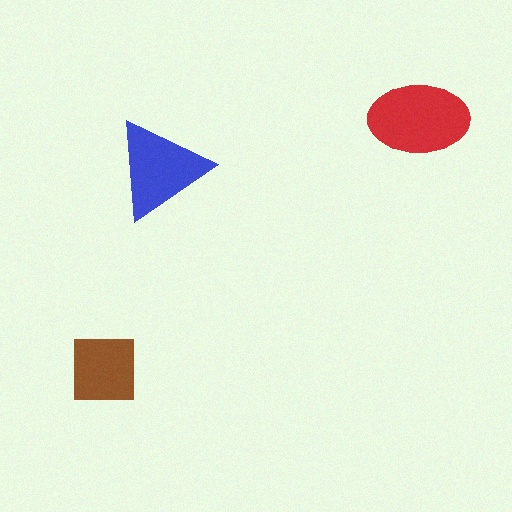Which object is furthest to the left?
The brown square is leftmost.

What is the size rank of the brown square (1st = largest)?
3rd.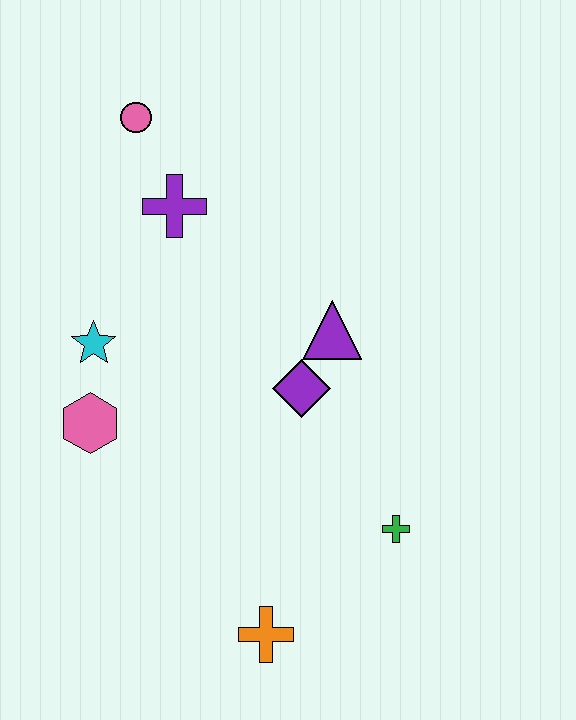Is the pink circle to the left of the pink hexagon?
No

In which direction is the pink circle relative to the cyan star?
The pink circle is above the cyan star.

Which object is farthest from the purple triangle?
The orange cross is farthest from the purple triangle.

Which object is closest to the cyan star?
The pink hexagon is closest to the cyan star.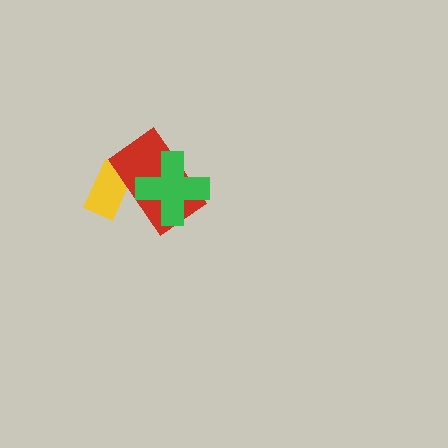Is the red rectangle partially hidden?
Yes, it is partially covered by another shape.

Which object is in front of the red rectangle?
The green cross is in front of the red rectangle.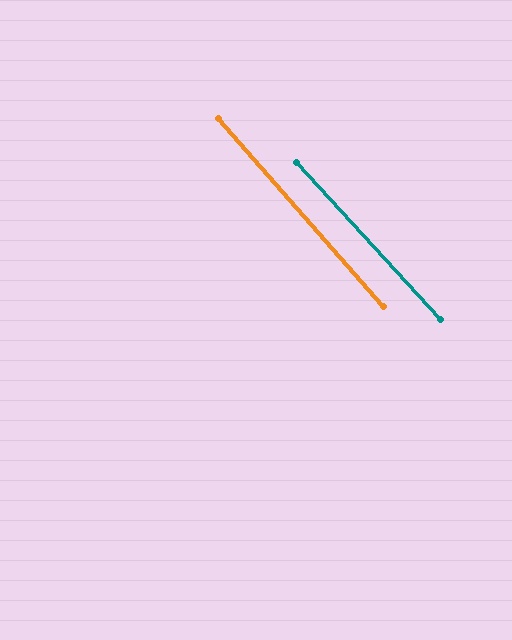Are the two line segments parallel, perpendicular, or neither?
Parallel — their directions differ by only 1.1°.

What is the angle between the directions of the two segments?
Approximately 1 degree.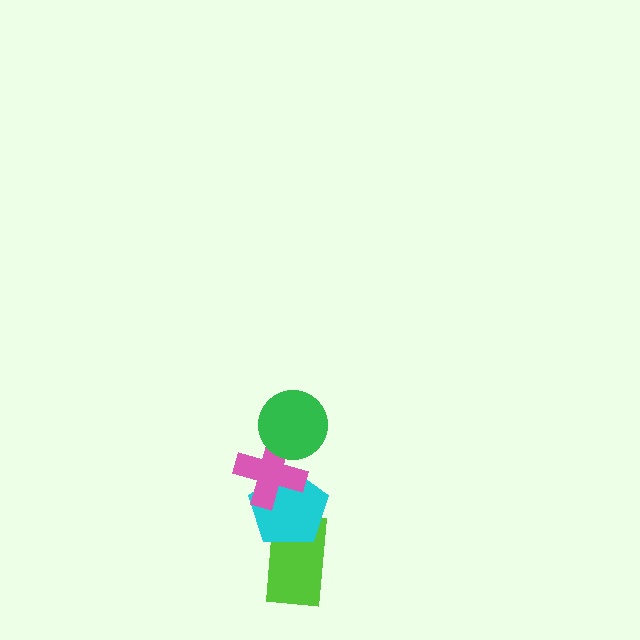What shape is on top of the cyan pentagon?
The pink cross is on top of the cyan pentagon.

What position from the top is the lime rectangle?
The lime rectangle is 4th from the top.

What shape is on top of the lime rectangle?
The cyan pentagon is on top of the lime rectangle.